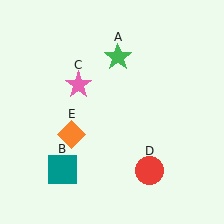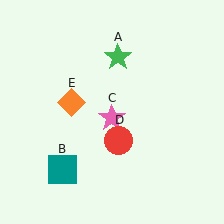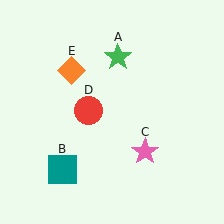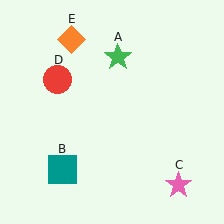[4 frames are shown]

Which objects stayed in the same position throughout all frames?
Green star (object A) and teal square (object B) remained stationary.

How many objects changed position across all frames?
3 objects changed position: pink star (object C), red circle (object D), orange diamond (object E).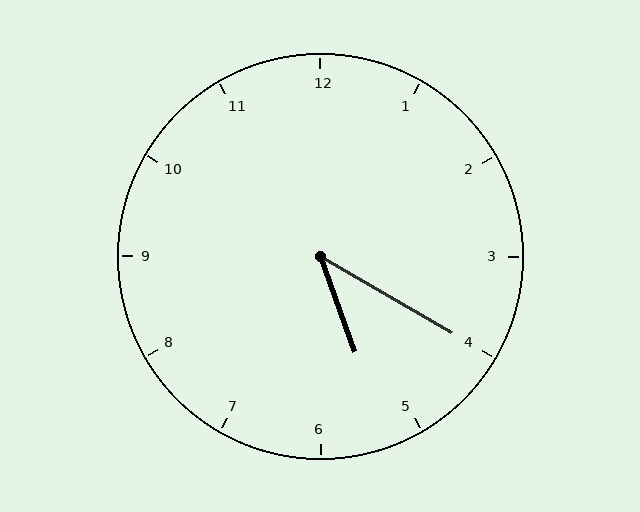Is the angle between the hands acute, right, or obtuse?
It is acute.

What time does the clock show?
5:20.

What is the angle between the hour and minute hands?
Approximately 40 degrees.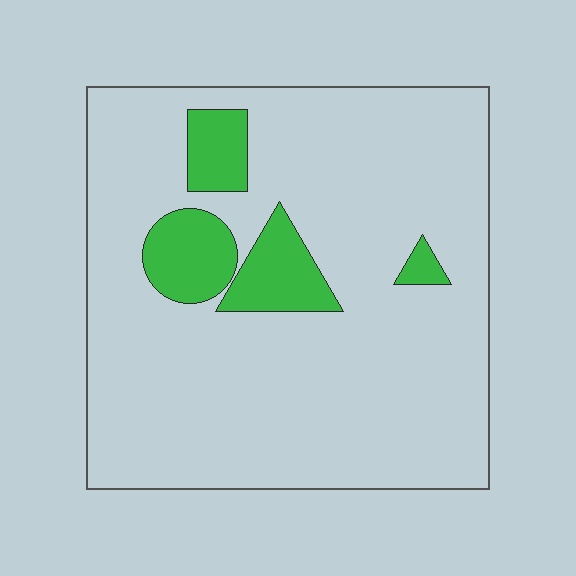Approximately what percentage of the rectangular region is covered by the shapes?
Approximately 15%.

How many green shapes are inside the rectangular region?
4.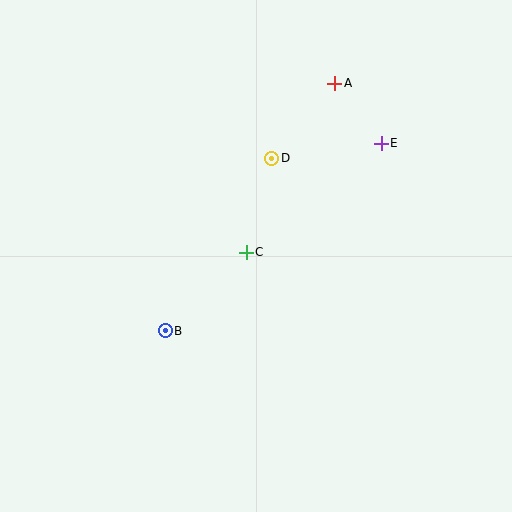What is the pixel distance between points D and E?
The distance between D and E is 111 pixels.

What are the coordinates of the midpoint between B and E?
The midpoint between B and E is at (273, 237).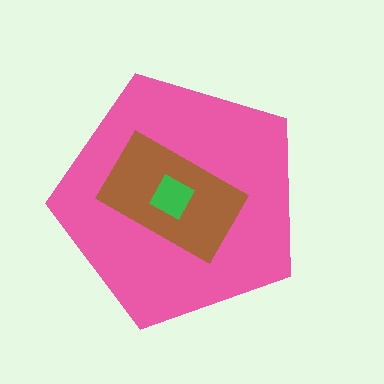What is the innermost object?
The green square.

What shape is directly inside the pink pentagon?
The brown rectangle.